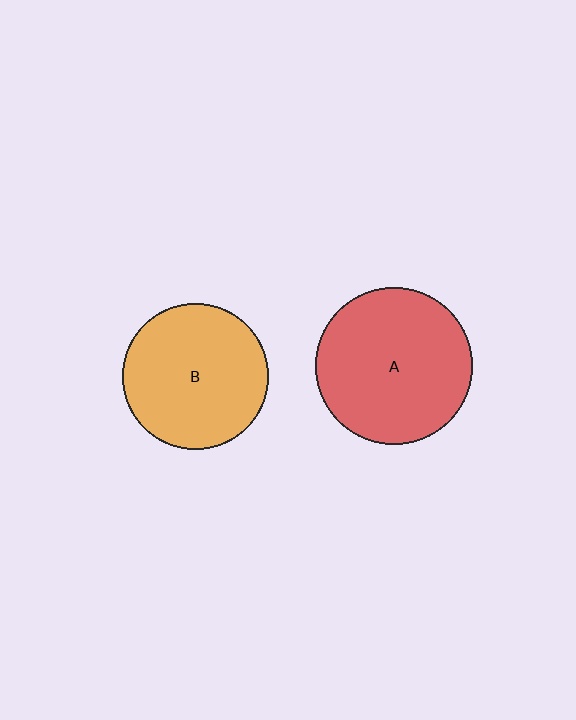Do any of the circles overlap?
No, none of the circles overlap.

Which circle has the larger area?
Circle A (red).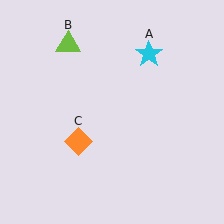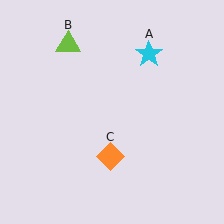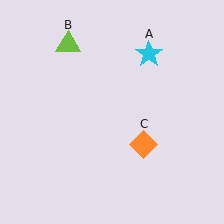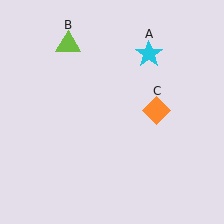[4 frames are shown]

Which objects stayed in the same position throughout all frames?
Cyan star (object A) and lime triangle (object B) remained stationary.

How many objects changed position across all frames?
1 object changed position: orange diamond (object C).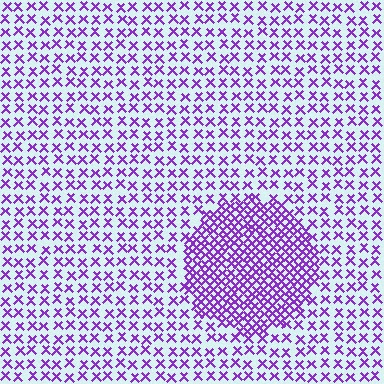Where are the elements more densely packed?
The elements are more densely packed inside the circle boundary.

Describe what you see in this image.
The image contains small purple elements arranged at two different densities. A circle-shaped region is visible where the elements are more densely packed than the surrounding area.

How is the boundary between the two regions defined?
The boundary is defined by a change in element density (approximately 2.3x ratio). All elements are the same color, size, and shape.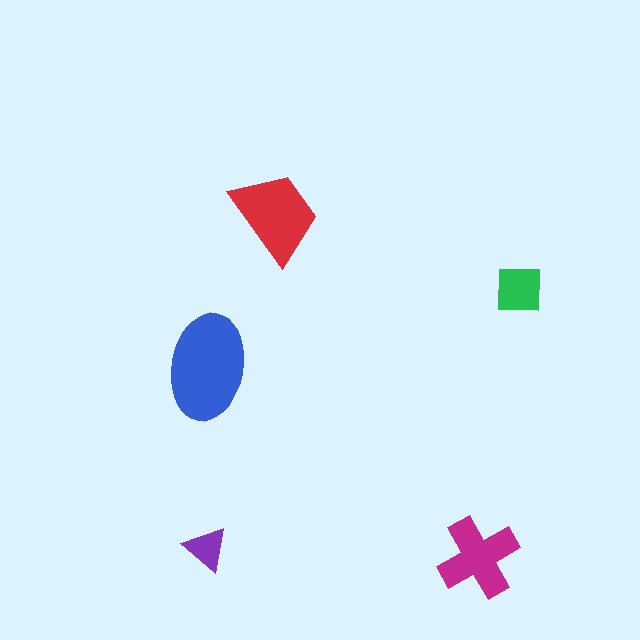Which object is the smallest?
The purple triangle.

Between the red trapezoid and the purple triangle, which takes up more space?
The red trapezoid.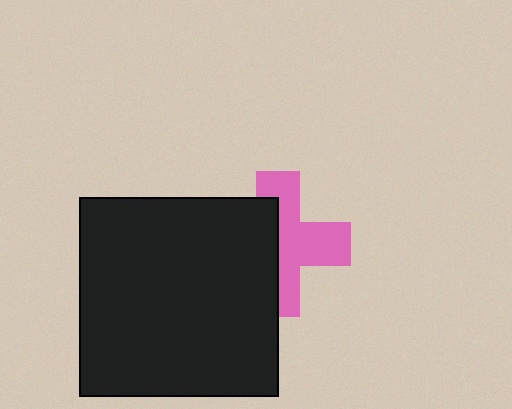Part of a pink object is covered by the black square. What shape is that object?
It is a cross.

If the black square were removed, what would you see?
You would see the complete pink cross.